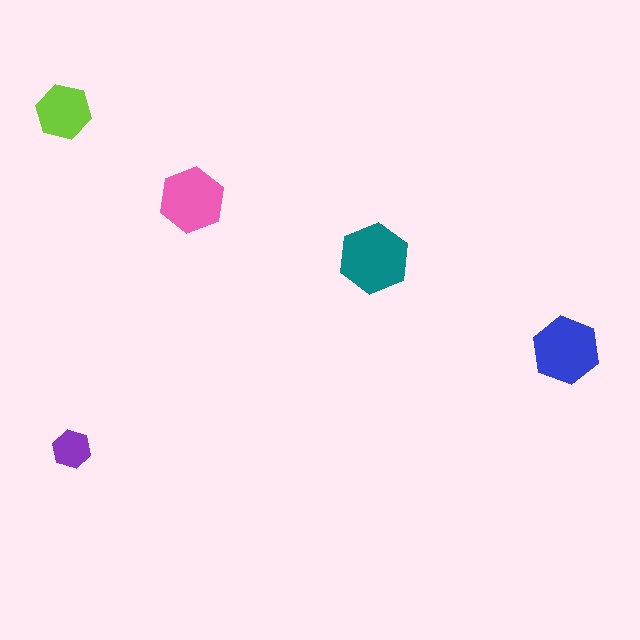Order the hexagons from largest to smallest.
the teal one, the blue one, the pink one, the lime one, the purple one.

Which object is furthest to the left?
The lime hexagon is leftmost.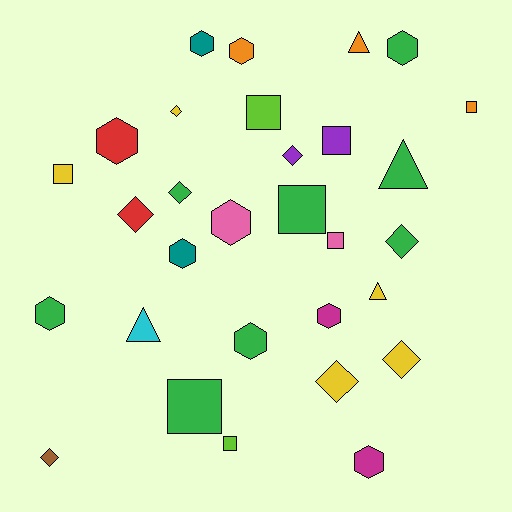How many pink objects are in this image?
There are 2 pink objects.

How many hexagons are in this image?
There are 10 hexagons.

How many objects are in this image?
There are 30 objects.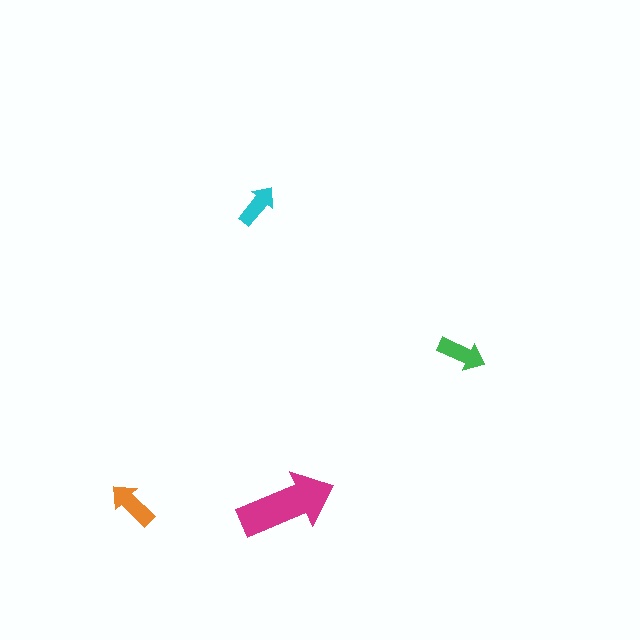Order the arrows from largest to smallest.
the magenta one, the orange one, the green one, the cyan one.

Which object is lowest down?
The magenta arrow is bottommost.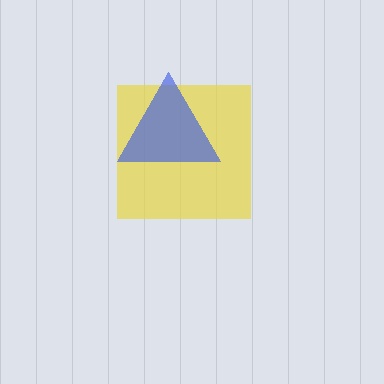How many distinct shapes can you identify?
There are 2 distinct shapes: a yellow square, a blue triangle.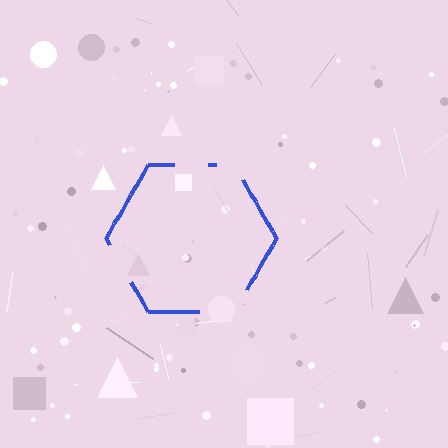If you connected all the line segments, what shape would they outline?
They would outline a hexagon.